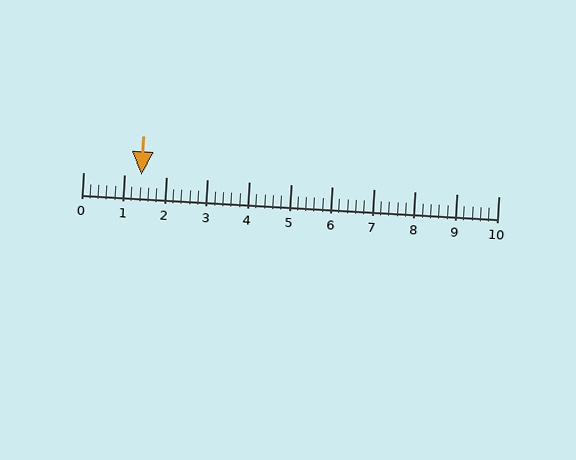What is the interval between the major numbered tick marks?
The major tick marks are spaced 1 units apart.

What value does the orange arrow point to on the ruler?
The orange arrow points to approximately 1.4.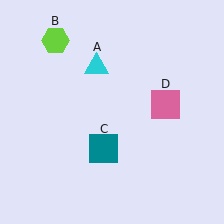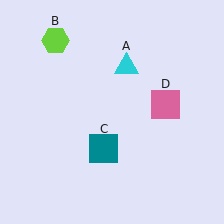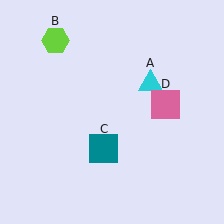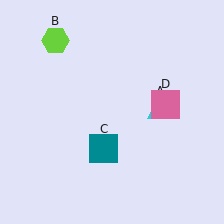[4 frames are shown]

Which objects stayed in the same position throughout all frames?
Lime hexagon (object B) and teal square (object C) and pink square (object D) remained stationary.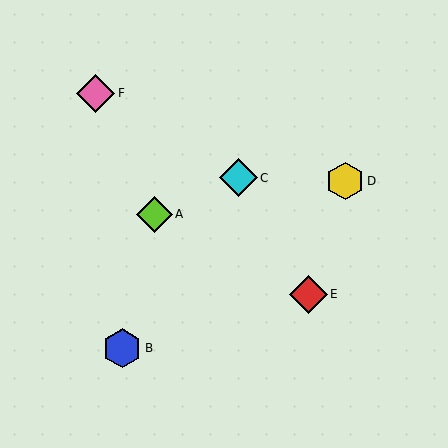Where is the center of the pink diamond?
The center of the pink diamond is at (96, 93).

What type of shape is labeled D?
Shape D is a yellow hexagon.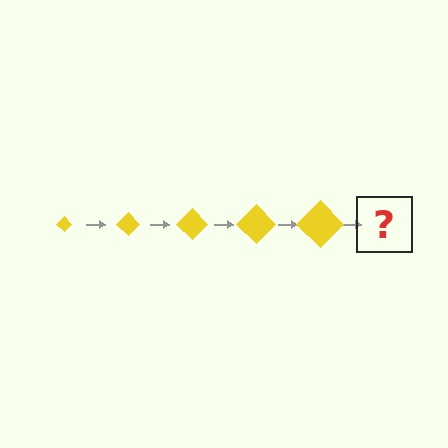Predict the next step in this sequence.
The next step is a yellow diamond, larger than the previous one.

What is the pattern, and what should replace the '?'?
The pattern is that the diamond gets progressively larger each step. The '?' should be a yellow diamond, larger than the previous one.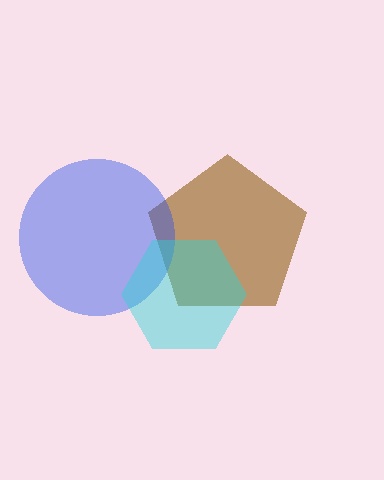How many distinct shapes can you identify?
There are 3 distinct shapes: a brown pentagon, a blue circle, a cyan hexagon.